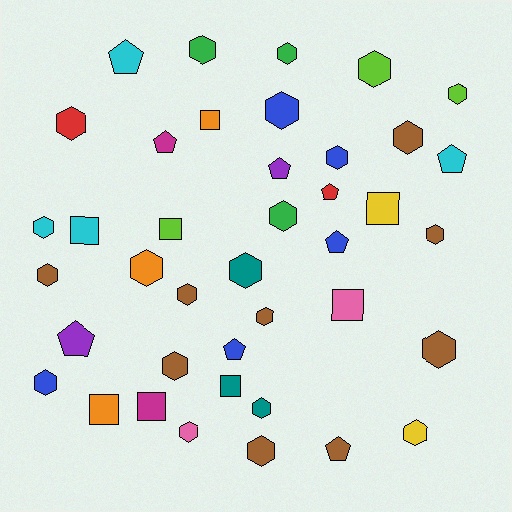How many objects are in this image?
There are 40 objects.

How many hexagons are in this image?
There are 23 hexagons.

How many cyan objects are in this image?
There are 4 cyan objects.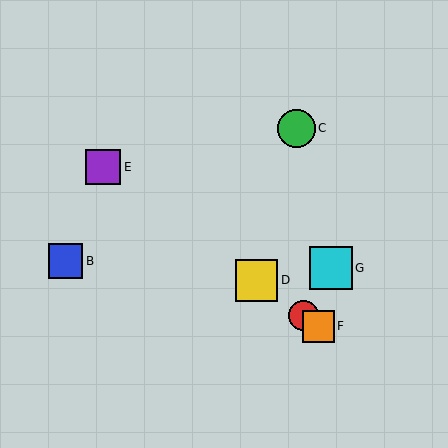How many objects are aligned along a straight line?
4 objects (A, D, E, F) are aligned along a straight line.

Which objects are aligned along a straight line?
Objects A, D, E, F are aligned along a straight line.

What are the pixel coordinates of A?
Object A is at (304, 315).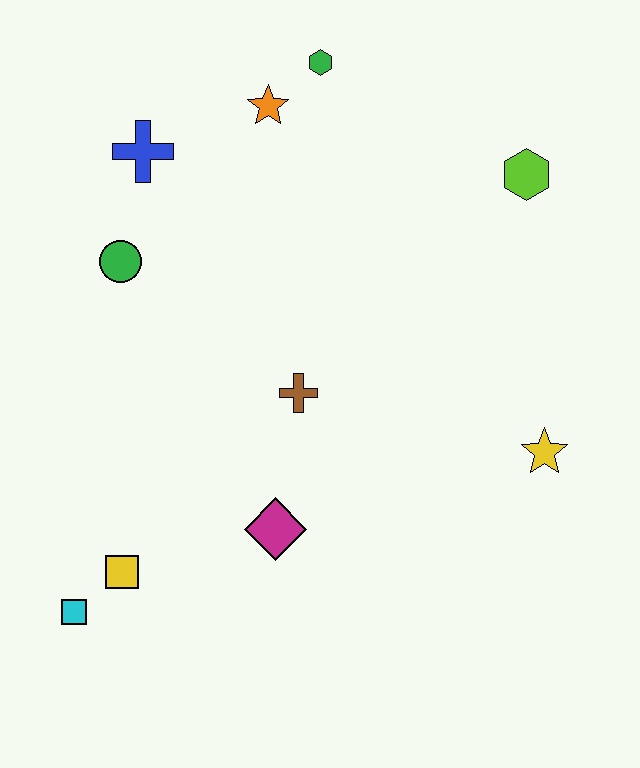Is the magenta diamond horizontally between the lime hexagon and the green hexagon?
No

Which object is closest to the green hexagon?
The orange star is closest to the green hexagon.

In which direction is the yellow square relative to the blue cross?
The yellow square is below the blue cross.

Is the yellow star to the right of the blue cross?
Yes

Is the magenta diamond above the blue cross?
No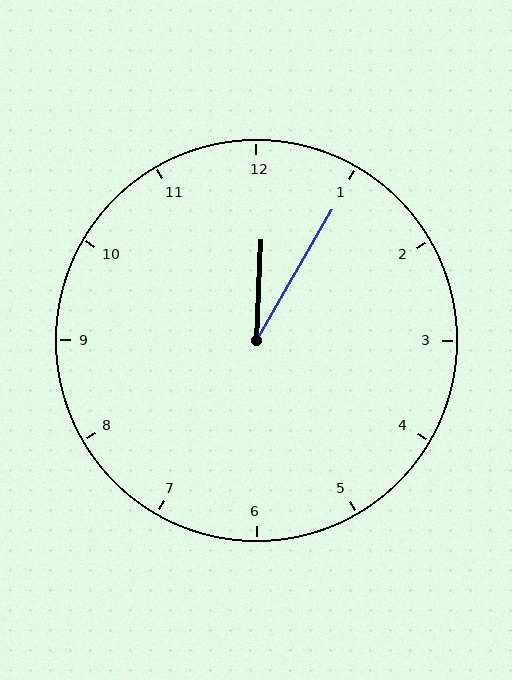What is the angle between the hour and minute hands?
Approximately 28 degrees.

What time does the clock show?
12:05.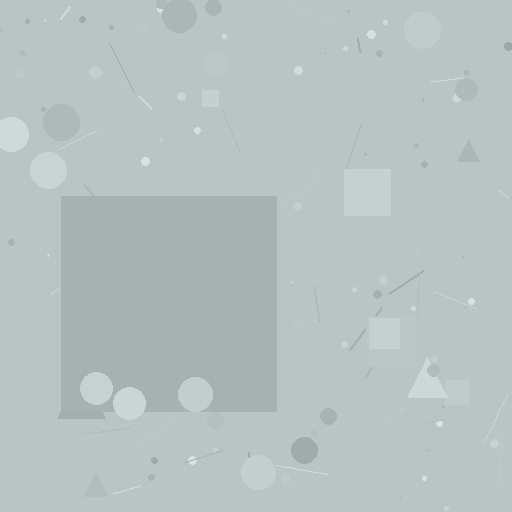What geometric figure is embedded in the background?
A square is embedded in the background.